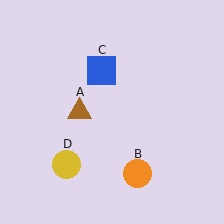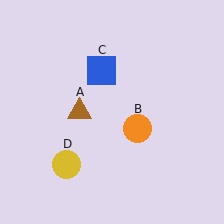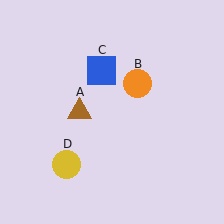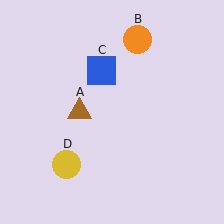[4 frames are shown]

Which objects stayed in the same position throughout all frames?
Brown triangle (object A) and blue square (object C) and yellow circle (object D) remained stationary.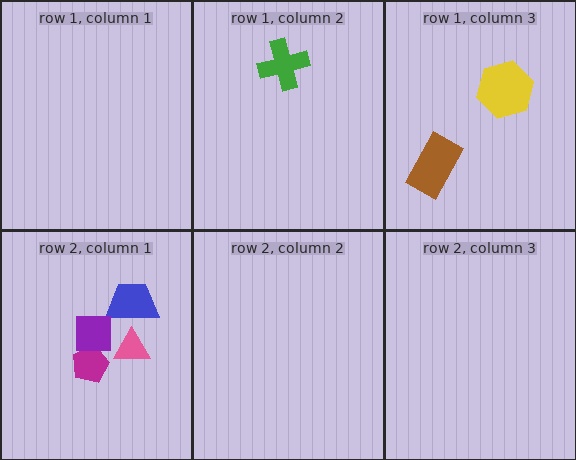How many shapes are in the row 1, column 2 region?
1.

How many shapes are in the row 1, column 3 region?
2.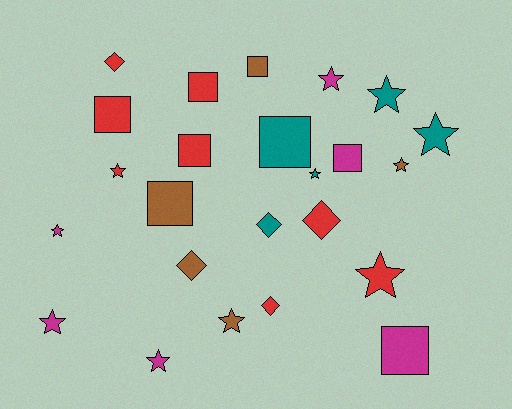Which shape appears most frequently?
Star, with 11 objects.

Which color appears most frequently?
Red, with 8 objects.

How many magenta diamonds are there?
There are no magenta diamonds.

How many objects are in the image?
There are 24 objects.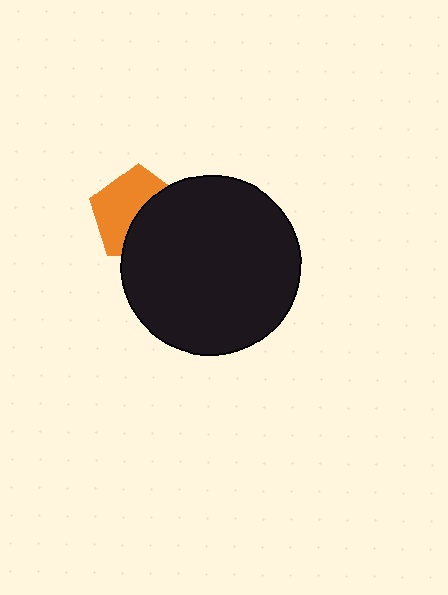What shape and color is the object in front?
The object in front is a black circle.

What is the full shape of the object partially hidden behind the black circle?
The partially hidden object is an orange pentagon.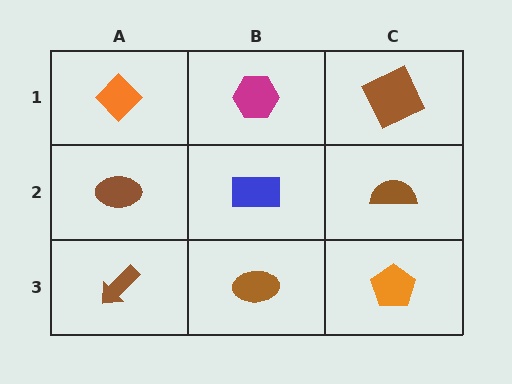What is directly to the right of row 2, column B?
A brown semicircle.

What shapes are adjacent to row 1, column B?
A blue rectangle (row 2, column B), an orange diamond (row 1, column A), a brown square (row 1, column C).